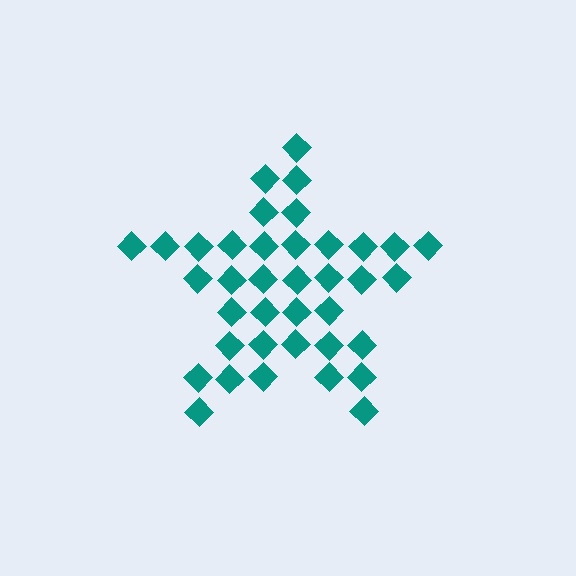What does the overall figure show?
The overall figure shows a star.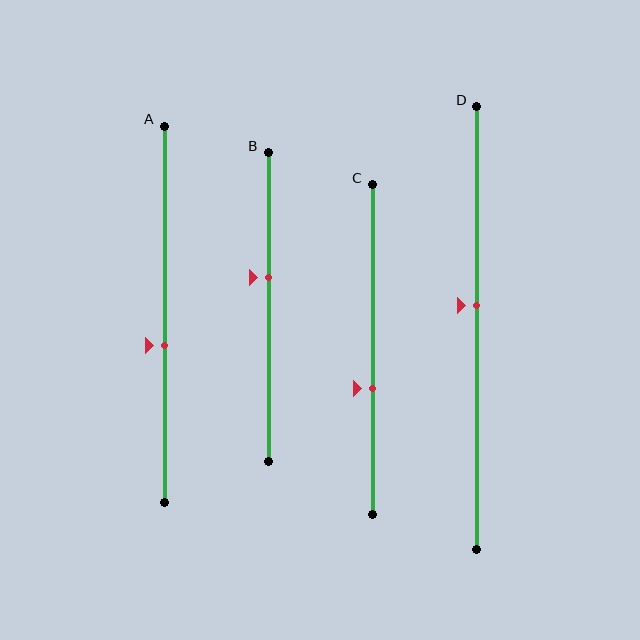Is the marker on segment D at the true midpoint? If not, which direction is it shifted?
No, the marker on segment D is shifted upward by about 5% of the segment length.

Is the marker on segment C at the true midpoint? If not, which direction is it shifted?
No, the marker on segment C is shifted downward by about 12% of the segment length.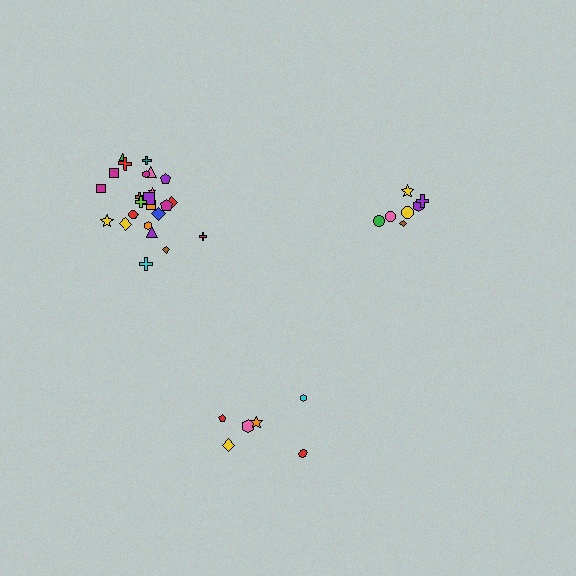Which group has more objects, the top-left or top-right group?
The top-left group.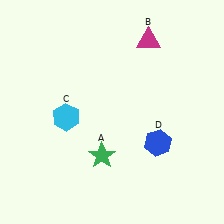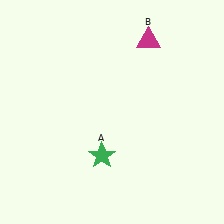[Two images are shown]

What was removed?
The cyan hexagon (C), the blue hexagon (D) were removed in Image 2.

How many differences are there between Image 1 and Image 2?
There are 2 differences between the two images.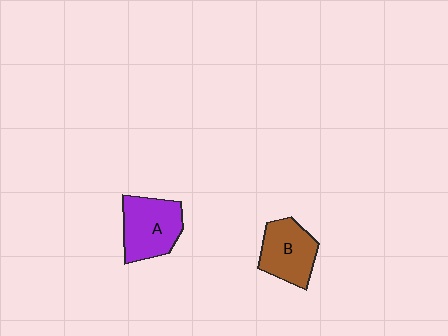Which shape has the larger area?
Shape A (purple).